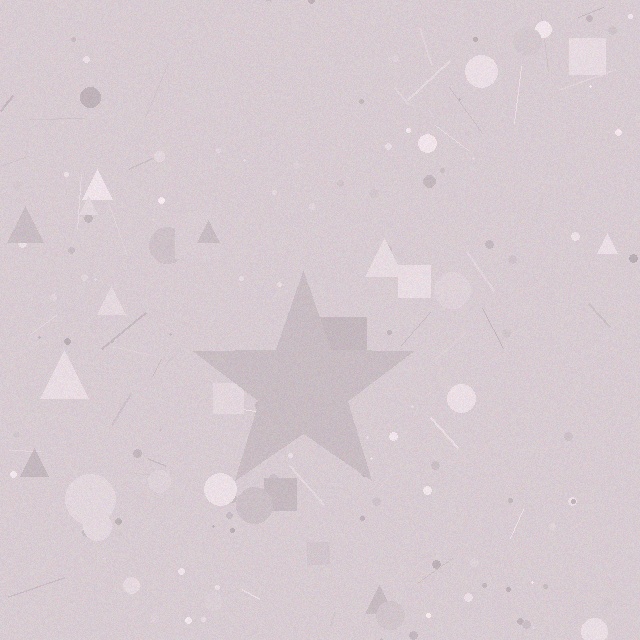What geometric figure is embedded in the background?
A star is embedded in the background.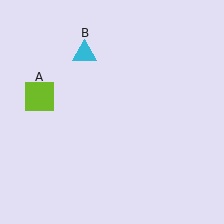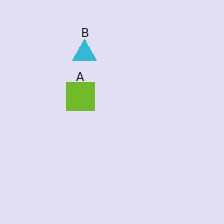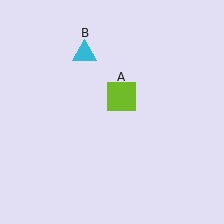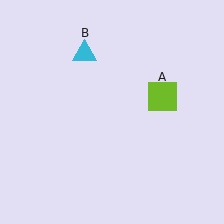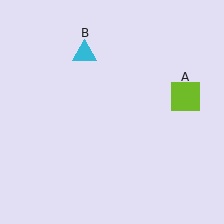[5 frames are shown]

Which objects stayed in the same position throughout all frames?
Cyan triangle (object B) remained stationary.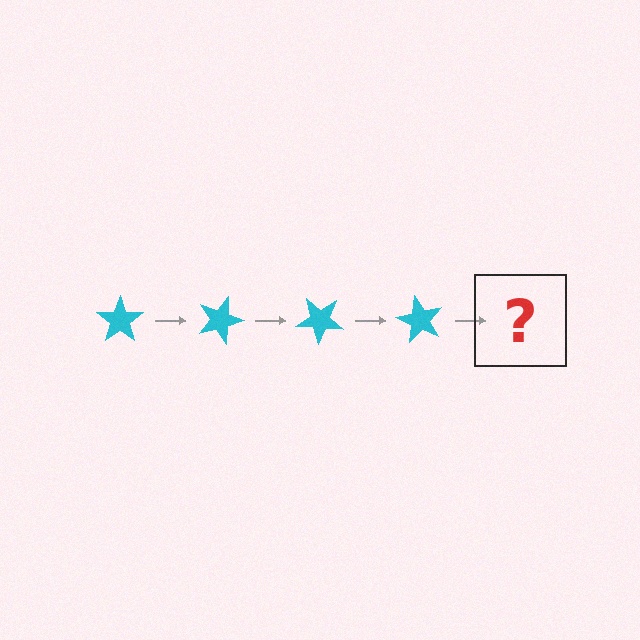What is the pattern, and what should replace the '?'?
The pattern is that the star rotates 20 degrees each step. The '?' should be a cyan star rotated 80 degrees.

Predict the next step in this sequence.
The next step is a cyan star rotated 80 degrees.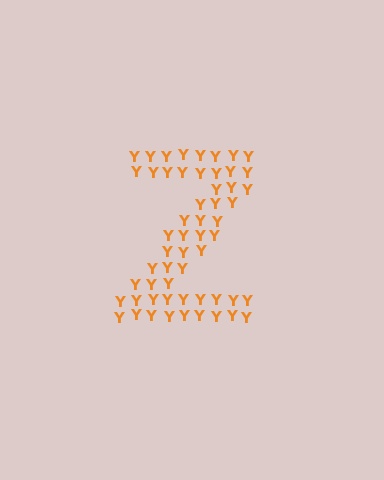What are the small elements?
The small elements are letter Y's.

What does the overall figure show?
The overall figure shows the letter Z.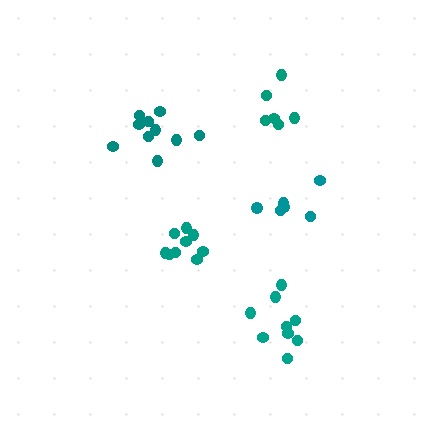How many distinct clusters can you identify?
There are 5 distinct clusters.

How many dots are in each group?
Group 1: 6 dots, Group 2: 9 dots, Group 3: 10 dots, Group 4: 9 dots, Group 5: 6 dots (40 total).